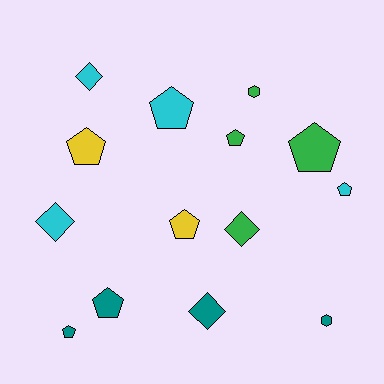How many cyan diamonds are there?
There are 2 cyan diamonds.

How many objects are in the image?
There are 14 objects.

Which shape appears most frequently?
Pentagon, with 8 objects.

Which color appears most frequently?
Teal, with 4 objects.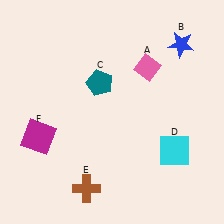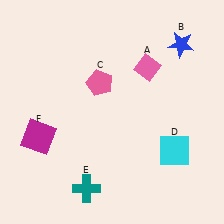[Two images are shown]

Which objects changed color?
C changed from teal to pink. E changed from brown to teal.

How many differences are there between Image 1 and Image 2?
There are 2 differences between the two images.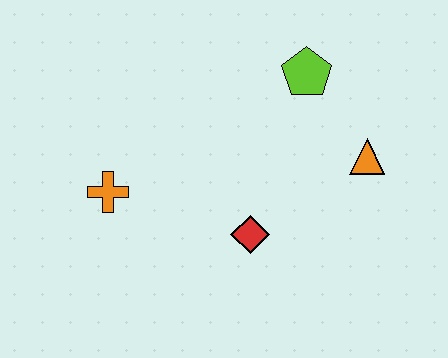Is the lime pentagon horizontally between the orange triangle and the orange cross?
Yes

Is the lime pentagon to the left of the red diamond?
No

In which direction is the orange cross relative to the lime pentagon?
The orange cross is to the left of the lime pentagon.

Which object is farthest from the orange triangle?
The orange cross is farthest from the orange triangle.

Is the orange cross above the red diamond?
Yes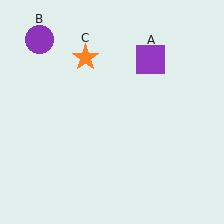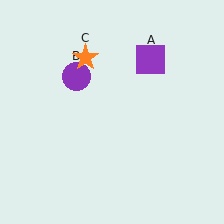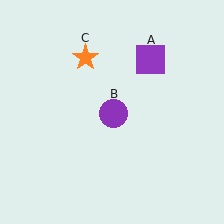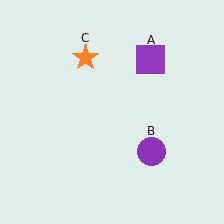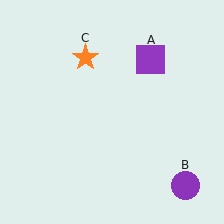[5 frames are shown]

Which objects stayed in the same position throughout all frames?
Purple square (object A) and orange star (object C) remained stationary.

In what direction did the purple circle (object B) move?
The purple circle (object B) moved down and to the right.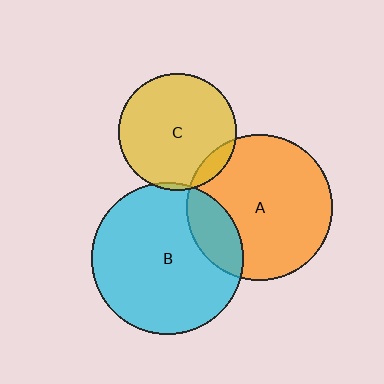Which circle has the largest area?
Circle B (cyan).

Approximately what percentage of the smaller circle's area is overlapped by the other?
Approximately 10%.